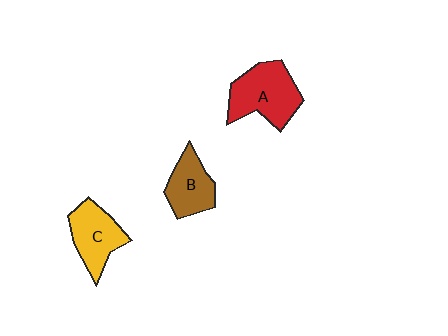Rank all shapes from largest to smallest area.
From largest to smallest: A (red), C (yellow), B (brown).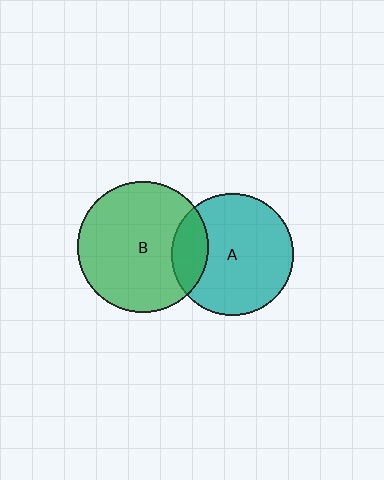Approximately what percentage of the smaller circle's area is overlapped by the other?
Approximately 20%.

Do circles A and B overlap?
Yes.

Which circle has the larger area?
Circle B (green).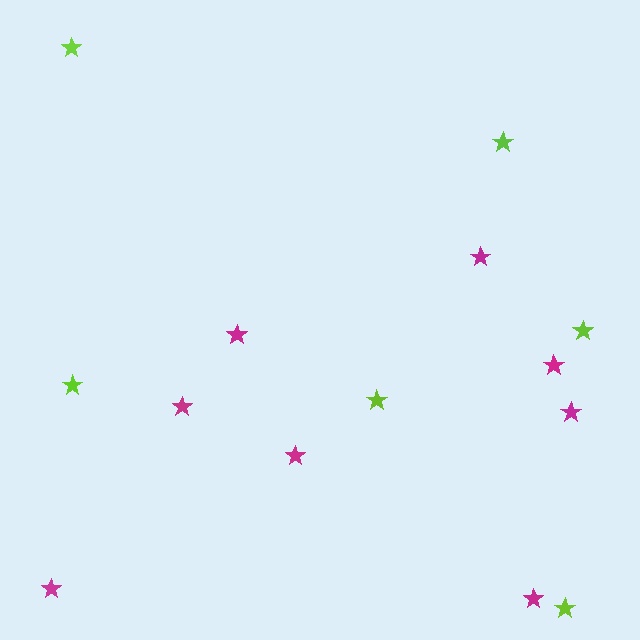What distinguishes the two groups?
There are 2 groups: one group of magenta stars (8) and one group of lime stars (6).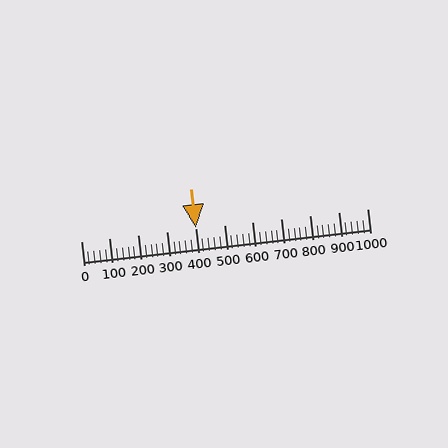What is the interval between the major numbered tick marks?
The major tick marks are spaced 100 units apart.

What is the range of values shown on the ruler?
The ruler shows values from 0 to 1000.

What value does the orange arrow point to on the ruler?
The orange arrow points to approximately 400.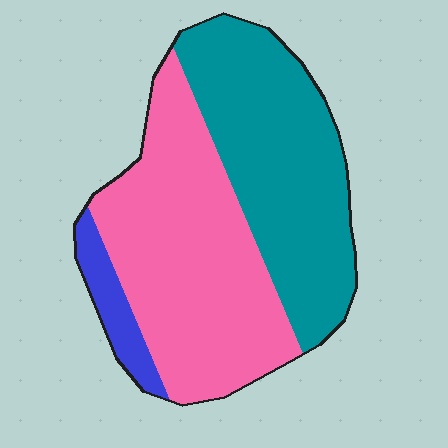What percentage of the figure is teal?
Teal covers roughly 45% of the figure.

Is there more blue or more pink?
Pink.